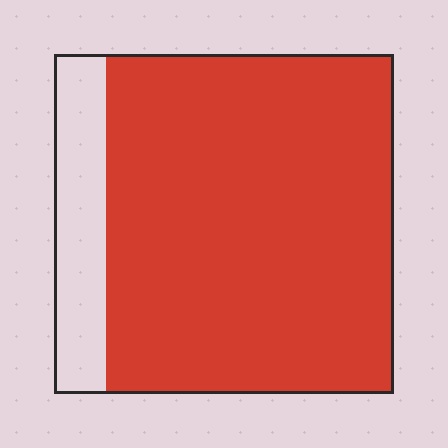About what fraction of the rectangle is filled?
About five sixths (5/6).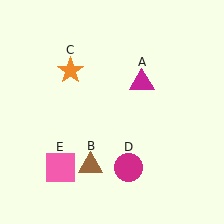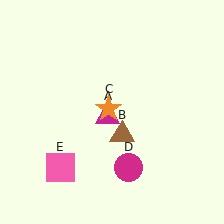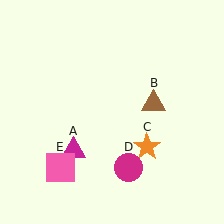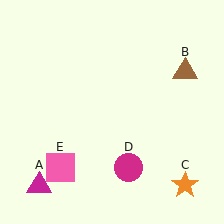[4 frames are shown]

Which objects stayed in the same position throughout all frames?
Magenta circle (object D) and pink square (object E) remained stationary.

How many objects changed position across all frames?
3 objects changed position: magenta triangle (object A), brown triangle (object B), orange star (object C).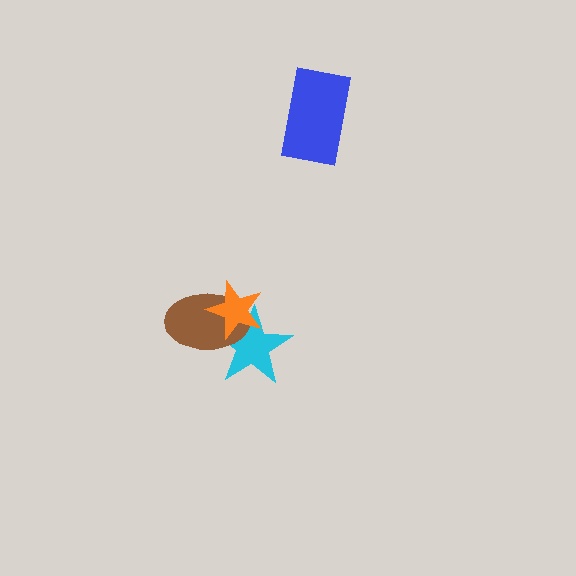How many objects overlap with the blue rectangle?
0 objects overlap with the blue rectangle.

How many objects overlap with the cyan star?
2 objects overlap with the cyan star.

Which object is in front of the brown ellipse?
The orange star is in front of the brown ellipse.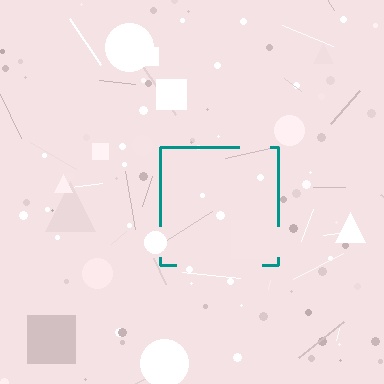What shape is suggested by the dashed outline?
The dashed outline suggests a square.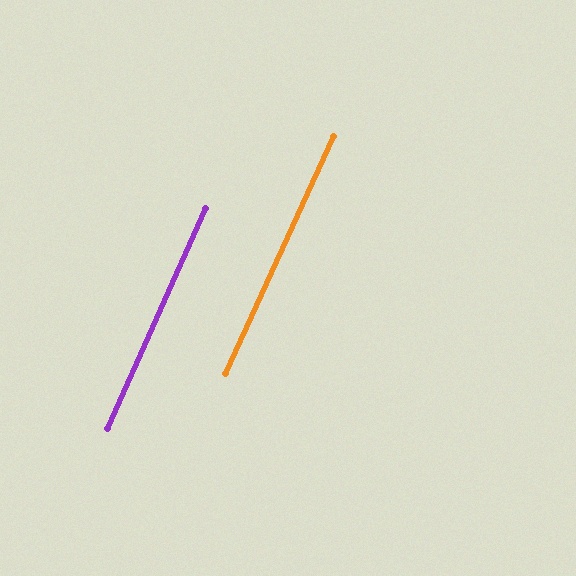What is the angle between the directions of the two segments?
Approximately 1 degree.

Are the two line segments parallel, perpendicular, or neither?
Parallel — their directions differ by only 0.5°.